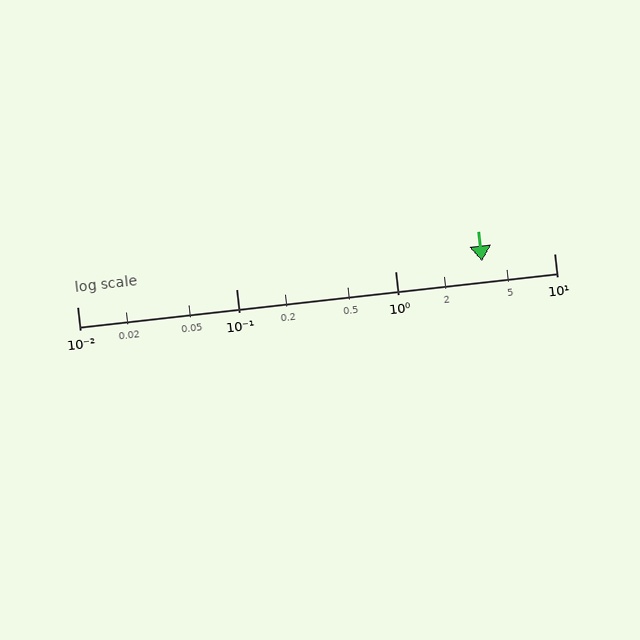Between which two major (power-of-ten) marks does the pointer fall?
The pointer is between 1 and 10.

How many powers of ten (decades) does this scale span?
The scale spans 3 decades, from 0.01 to 10.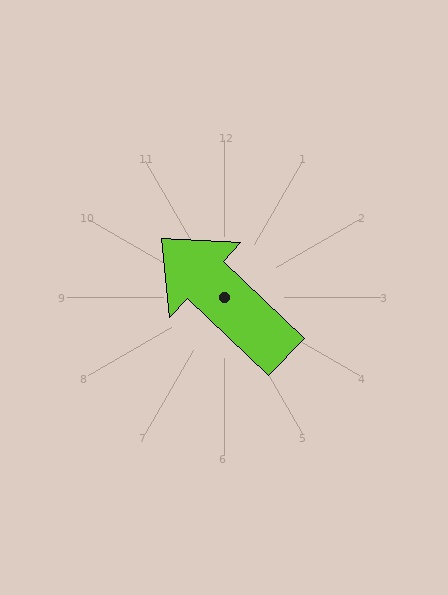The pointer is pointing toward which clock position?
Roughly 10 o'clock.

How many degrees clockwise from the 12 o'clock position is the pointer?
Approximately 314 degrees.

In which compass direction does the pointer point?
Northwest.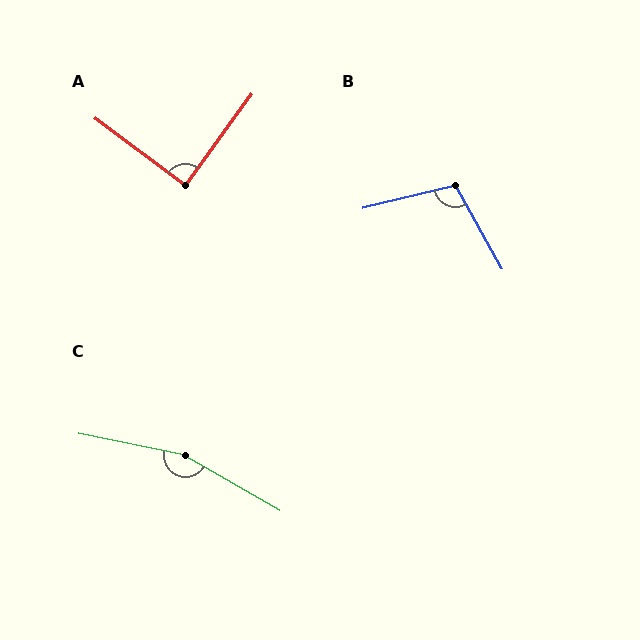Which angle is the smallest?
A, at approximately 89 degrees.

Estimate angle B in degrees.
Approximately 105 degrees.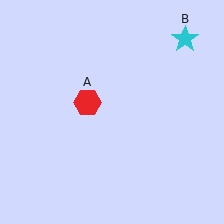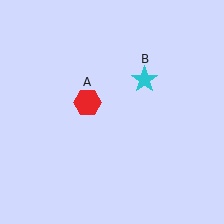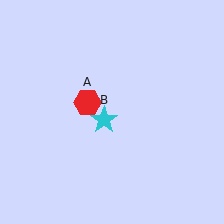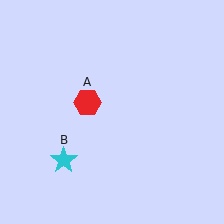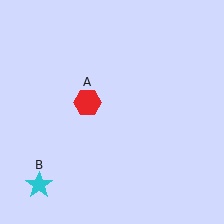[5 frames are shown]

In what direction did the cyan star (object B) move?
The cyan star (object B) moved down and to the left.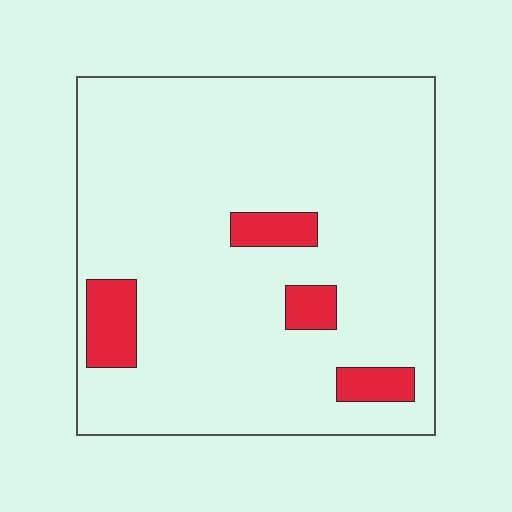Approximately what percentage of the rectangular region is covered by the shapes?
Approximately 10%.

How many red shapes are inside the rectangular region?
4.